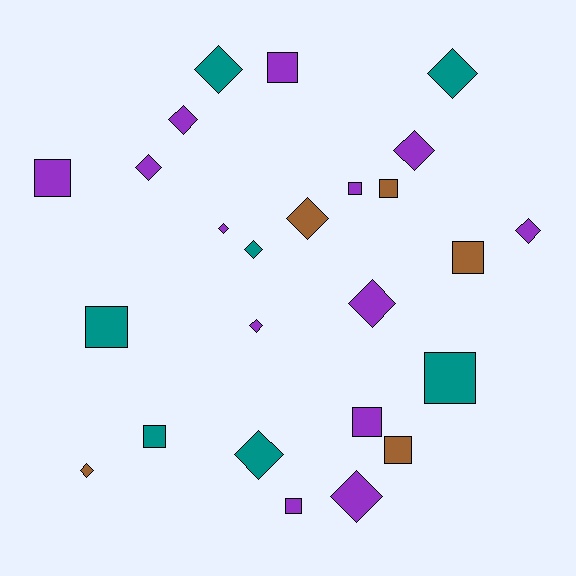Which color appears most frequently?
Purple, with 13 objects.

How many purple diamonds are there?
There are 8 purple diamonds.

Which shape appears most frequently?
Diamond, with 14 objects.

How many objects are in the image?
There are 25 objects.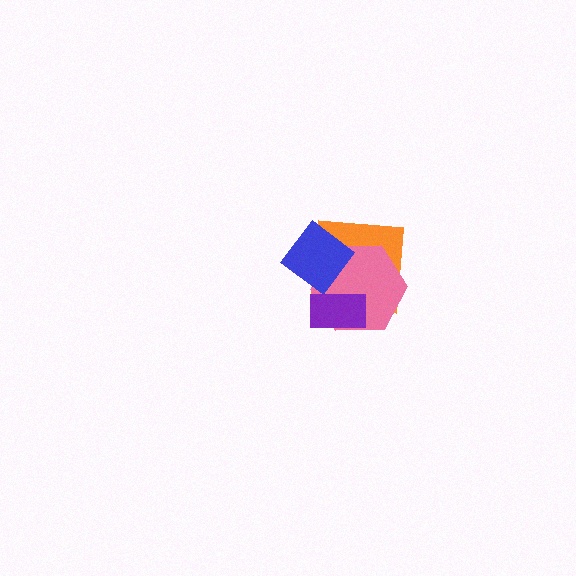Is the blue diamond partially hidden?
Yes, it is partially covered by another shape.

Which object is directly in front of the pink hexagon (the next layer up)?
The blue diamond is directly in front of the pink hexagon.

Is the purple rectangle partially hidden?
No, no other shape covers it.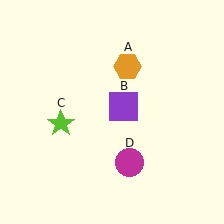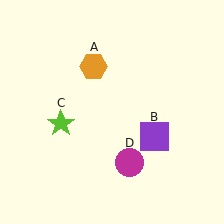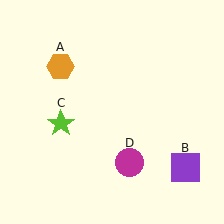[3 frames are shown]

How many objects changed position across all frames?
2 objects changed position: orange hexagon (object A), purple square (object B).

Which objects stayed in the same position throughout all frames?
Lime star (object C) and magenta circle (object D) remained stationary.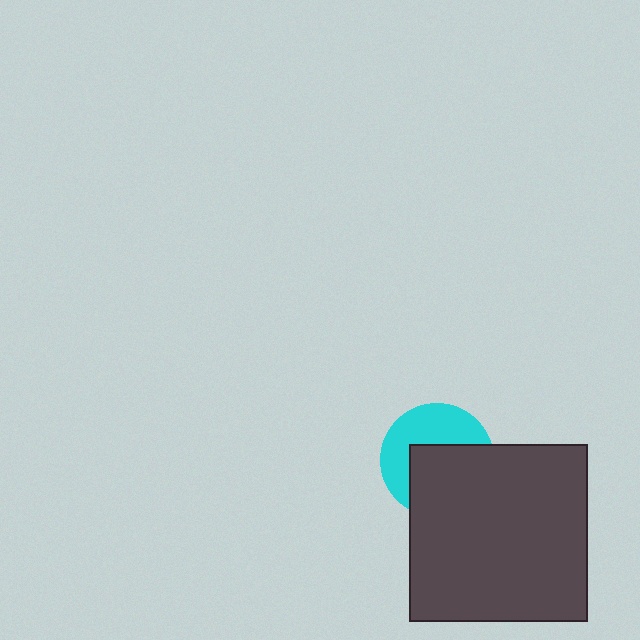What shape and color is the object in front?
The object in front is a dark gray square.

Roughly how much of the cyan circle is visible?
About half of it is visible (roughly 47%).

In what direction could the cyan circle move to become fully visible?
The cyan circle could move toward the upper-left. That would shift it out from behind the dark gray square entirely.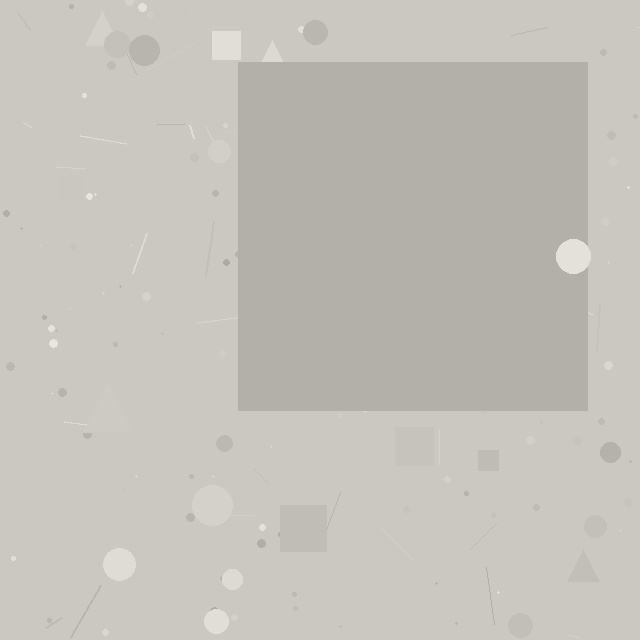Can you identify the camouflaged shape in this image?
The camouflaged shape is a square.